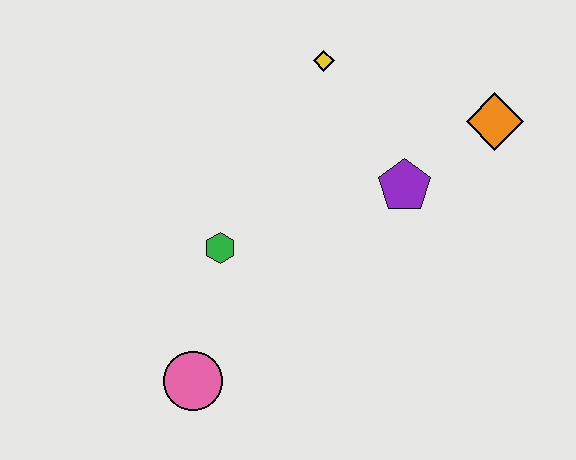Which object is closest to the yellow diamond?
The purple pentagon is closest to the yellow diamond.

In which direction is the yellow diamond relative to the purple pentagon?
The yellow diamond is above the purple pentagon.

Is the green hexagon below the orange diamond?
Yes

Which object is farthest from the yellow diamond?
The pink circle is farthest from the yellow diamond.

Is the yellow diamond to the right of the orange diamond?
No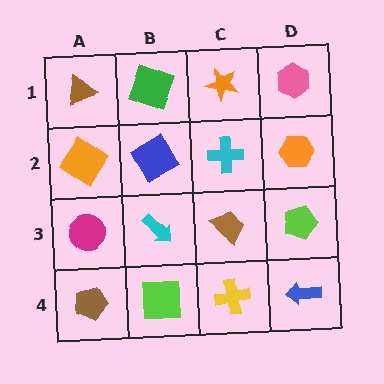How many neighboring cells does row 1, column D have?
2.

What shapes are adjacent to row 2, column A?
A brown triangle (row 1, column A), a magenta circle (row 3, column A), a blue square (row 2, column B).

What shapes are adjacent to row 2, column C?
An orange star (row 1, column C), a brown trapezoid (row 3, column C), a blue square (row 2, column B), an orange hexagon (row 2, column D).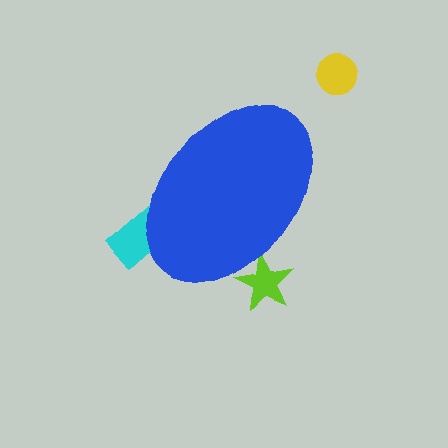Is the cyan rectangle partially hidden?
Yes, the cyan rectangle is partially hidden behind the blue ellipse.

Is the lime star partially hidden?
Yes, the lime star is partially hidden behind the blue ellipse.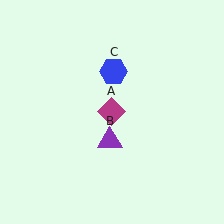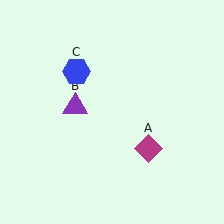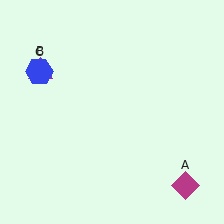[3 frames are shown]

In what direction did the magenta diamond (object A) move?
The magenta diamond (object A) moved down and to the right.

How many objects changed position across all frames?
3 objects changed position: magenta diamond (object A), purple triangle (object B), blue hexagon (object C).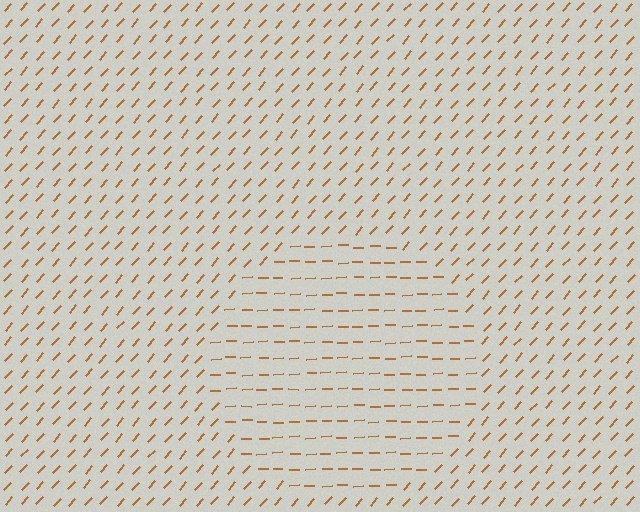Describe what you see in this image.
The image is filled with small brown line segments. A circle region in the image has lines oriented differently from the surrounding lines, creating a visible texture boundary.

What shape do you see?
I see a circle.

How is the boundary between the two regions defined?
The boundary is defined purely by a change in line orientation (approximately 45 degrees difference). All lines are the same color and thickness.